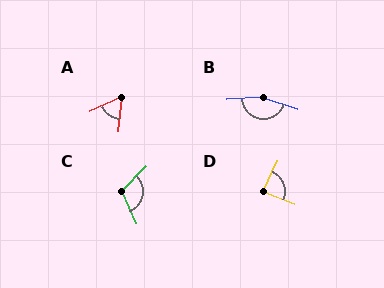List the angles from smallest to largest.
A (58°), D (87°), C (112°), B (158°).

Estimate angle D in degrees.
Approximately 87 degrees.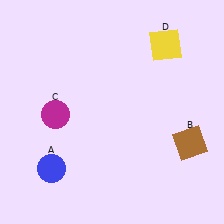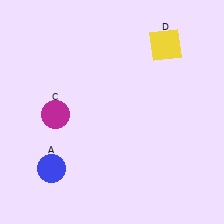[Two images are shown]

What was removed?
The brown square (B) was removed in Image 2.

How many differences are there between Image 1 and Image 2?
There is 1 difference between the two images.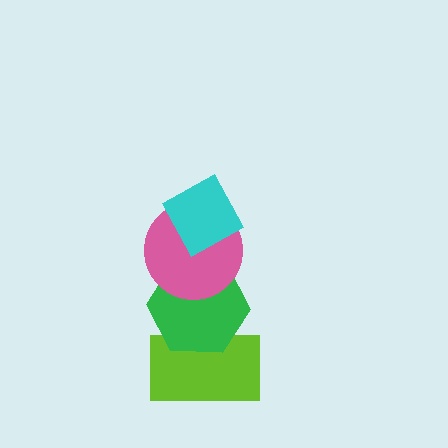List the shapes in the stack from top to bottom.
From top to bottom: the cyan diamond, the pink circle, the green hexagon, the lime rectangle.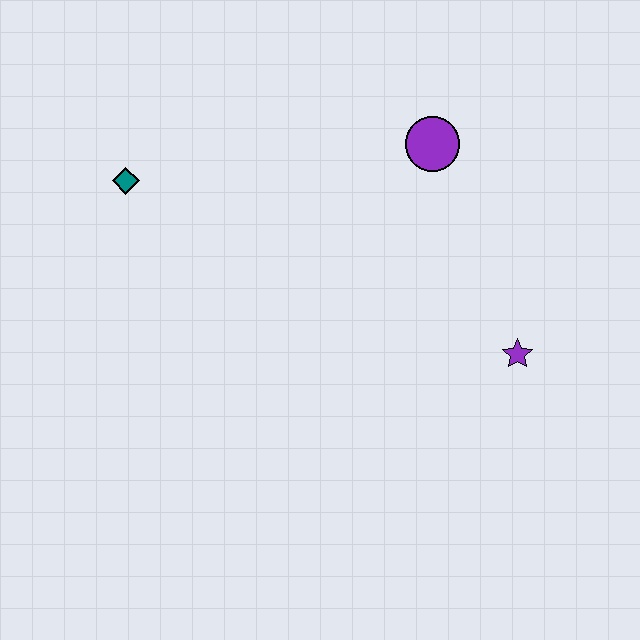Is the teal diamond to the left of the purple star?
Yes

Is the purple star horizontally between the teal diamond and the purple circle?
No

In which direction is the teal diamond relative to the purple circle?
The teal diamond is to the left of the purple circle.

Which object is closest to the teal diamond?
The purple circle is closest to the teal diamond.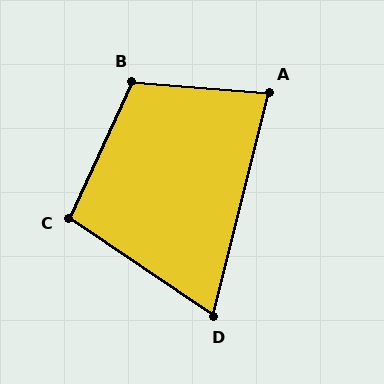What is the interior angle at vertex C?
Approximately 99 degrees (obtuse).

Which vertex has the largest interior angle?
B, at approximately 110 degrees.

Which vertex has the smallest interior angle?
D, at approximately 70 degrees.